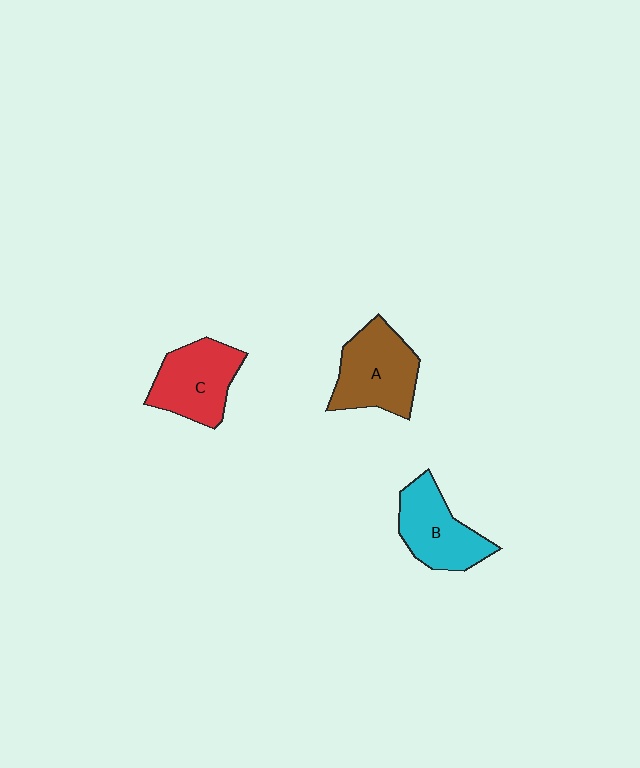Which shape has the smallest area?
Shape B (cyan).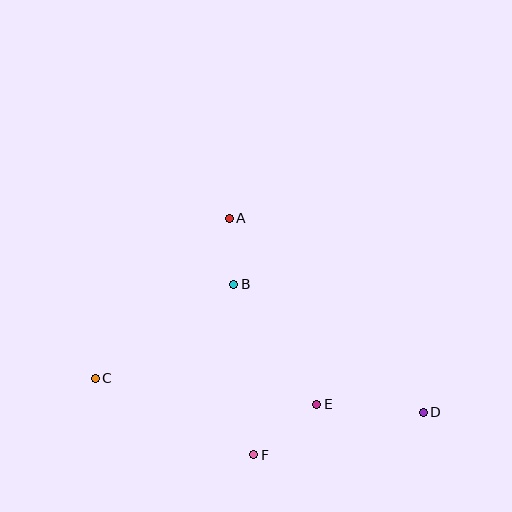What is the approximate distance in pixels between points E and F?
The distance between E and F is approximately 80 pixels.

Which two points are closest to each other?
Points A and B are closest to each other.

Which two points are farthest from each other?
Points C and D are farthest from each other.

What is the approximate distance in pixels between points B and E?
The distance between B and E is approximately 146 pixels.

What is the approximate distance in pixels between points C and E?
The distance between C and E is approximately 223 pixels.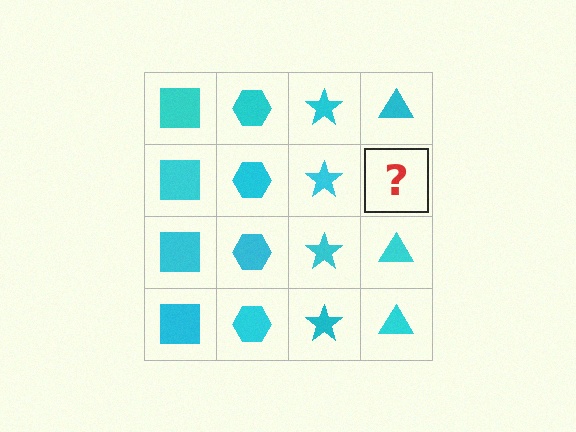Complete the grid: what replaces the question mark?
The question mark should be replaced with a cyan triangle.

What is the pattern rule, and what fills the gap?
The rule is that each column has a consistent shape. The gap should be filled with a cyan triangle.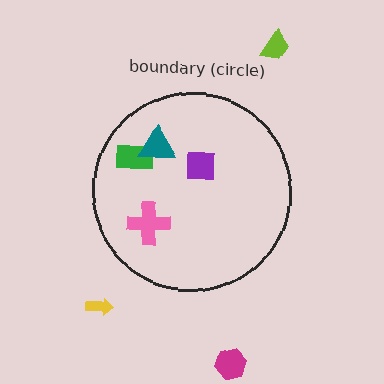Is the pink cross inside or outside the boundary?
Inside.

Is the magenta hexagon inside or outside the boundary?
Outside.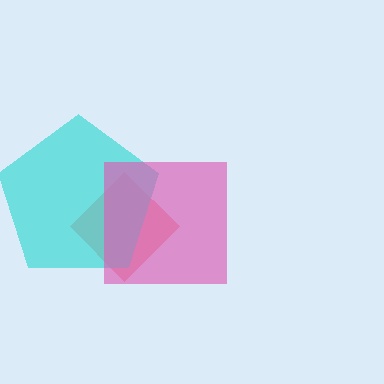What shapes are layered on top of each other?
The layered shapes are: a red diamond, a cyan pentagon, a pink square.